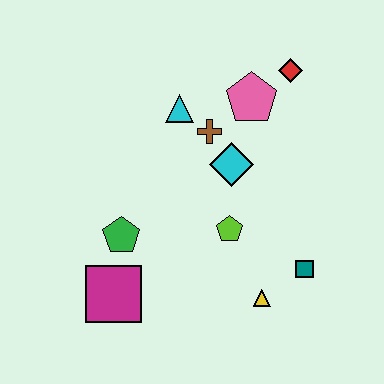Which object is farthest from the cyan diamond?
The magenta square is farthest from the cyan diamond.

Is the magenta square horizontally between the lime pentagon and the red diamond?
No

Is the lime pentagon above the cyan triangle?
No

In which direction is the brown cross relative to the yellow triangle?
The brown cross is above the yellow triangle.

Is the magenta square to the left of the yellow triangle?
Yes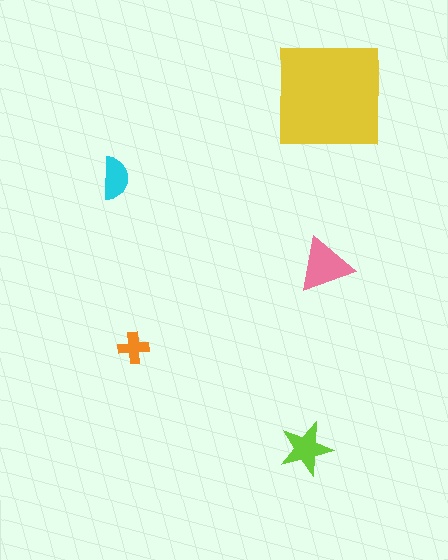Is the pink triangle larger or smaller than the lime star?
Larger.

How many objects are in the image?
There are 5 objects in the image.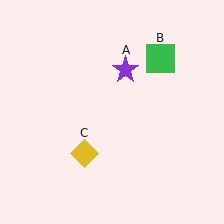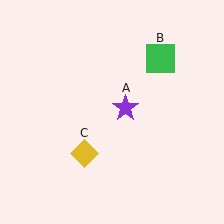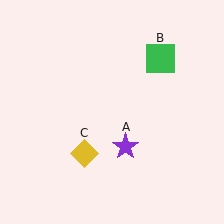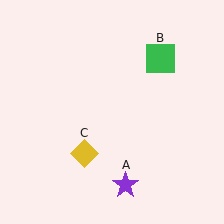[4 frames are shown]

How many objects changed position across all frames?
1 object changed position: purple star (object A).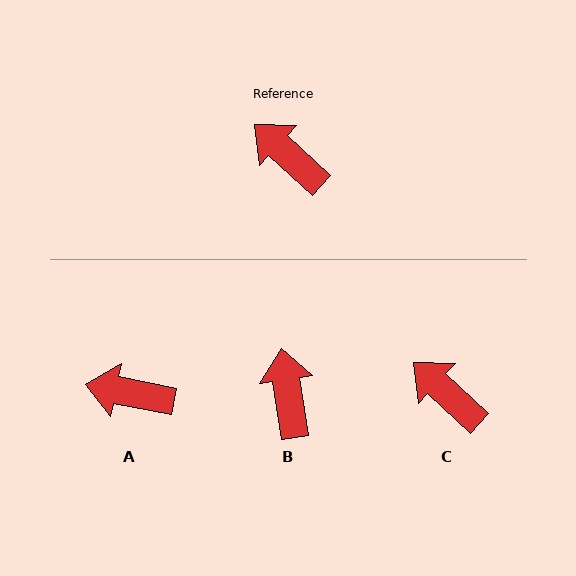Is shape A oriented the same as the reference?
No, it is off by about 32 degrees.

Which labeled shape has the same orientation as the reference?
C.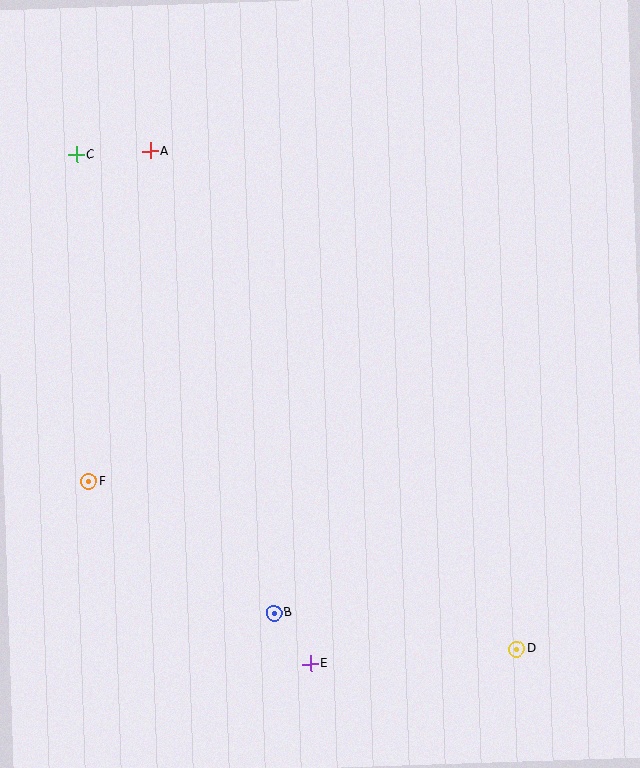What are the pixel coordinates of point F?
Point F is at (89, 482).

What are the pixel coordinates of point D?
Point D is at (517, 649).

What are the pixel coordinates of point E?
Point E is at (311, 664).